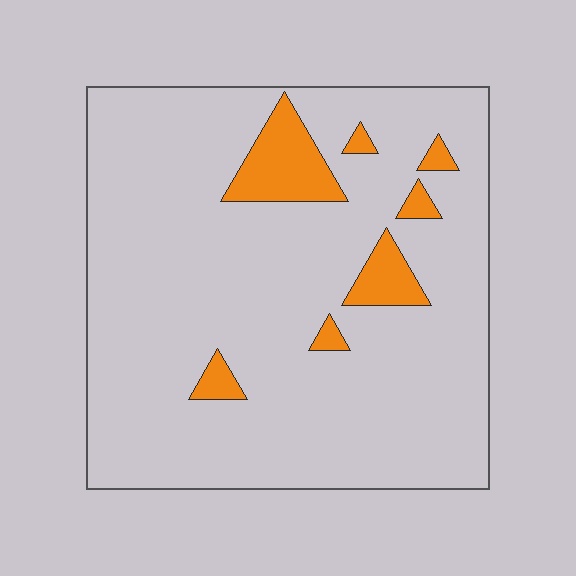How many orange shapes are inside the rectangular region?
7.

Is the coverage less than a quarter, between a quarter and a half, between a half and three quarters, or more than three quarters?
Less than a quarter.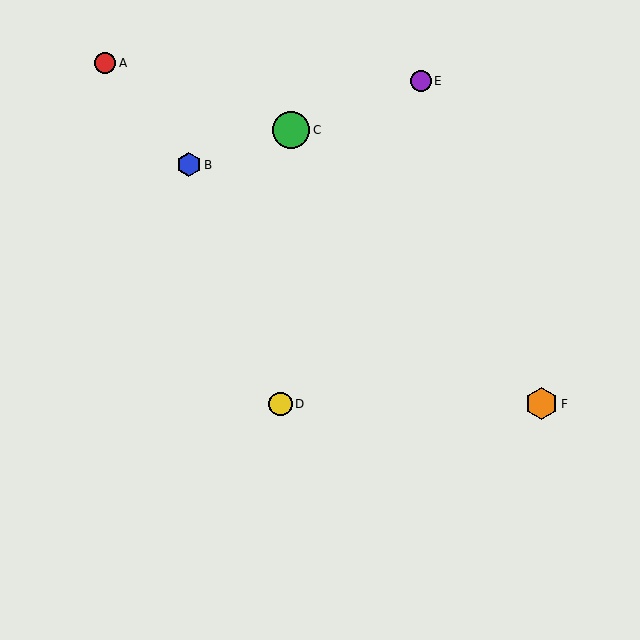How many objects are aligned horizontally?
2 objects (D, F) are aligned horizontally.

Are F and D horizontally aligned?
Yes, both are at y≈404.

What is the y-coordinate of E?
Object E is at y≈81.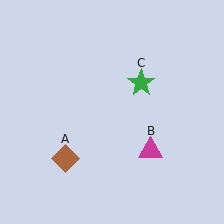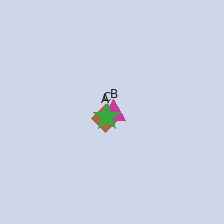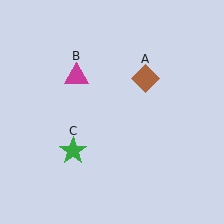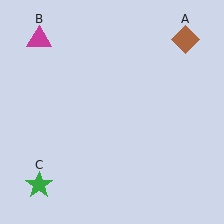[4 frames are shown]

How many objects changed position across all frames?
3 objects changed position: brown diamond (object A), magenta triangle (object B), green star (object C).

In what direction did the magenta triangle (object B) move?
The magenta triangle (object B) moved up and to the left.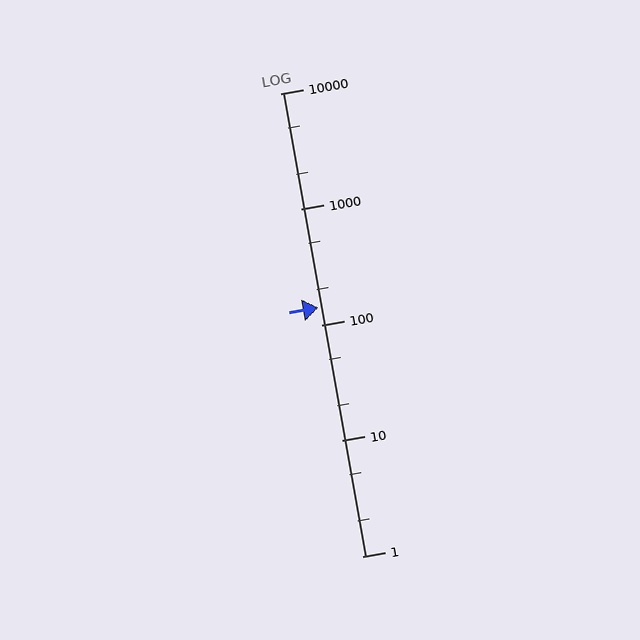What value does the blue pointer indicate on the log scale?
The pointer indicates approximately 140.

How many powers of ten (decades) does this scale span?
The scale spans 4 decades, from 1 to 10000.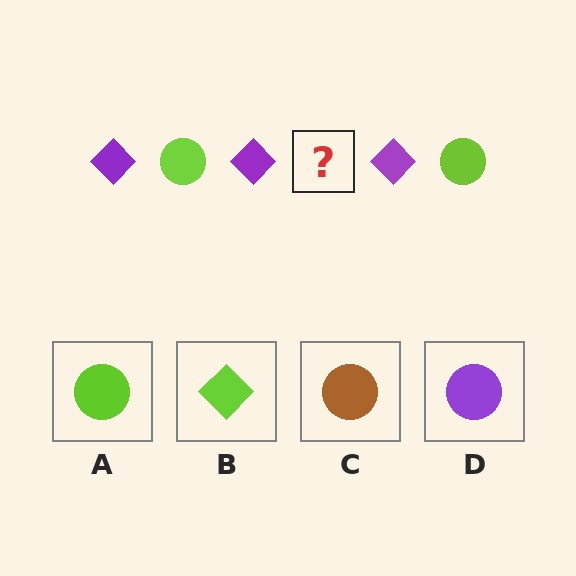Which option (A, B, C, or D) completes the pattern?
A.